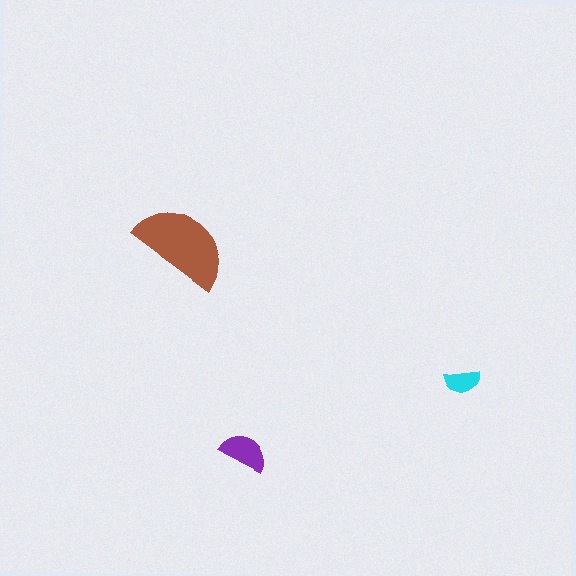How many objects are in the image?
There are 3 objects in the image.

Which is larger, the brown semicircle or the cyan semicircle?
The brown one.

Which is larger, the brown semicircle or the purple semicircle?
The brown one.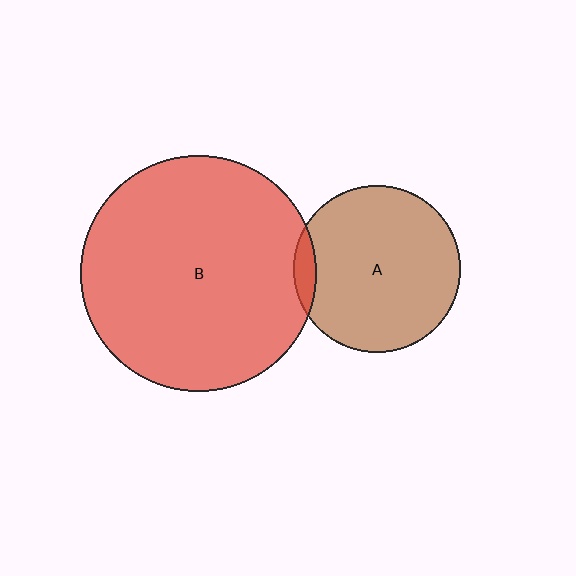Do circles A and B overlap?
Yes.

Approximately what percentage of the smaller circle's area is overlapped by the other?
Approximately 5%.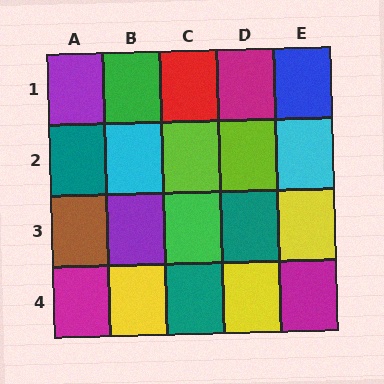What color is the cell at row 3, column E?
Yellow.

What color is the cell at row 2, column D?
Lime.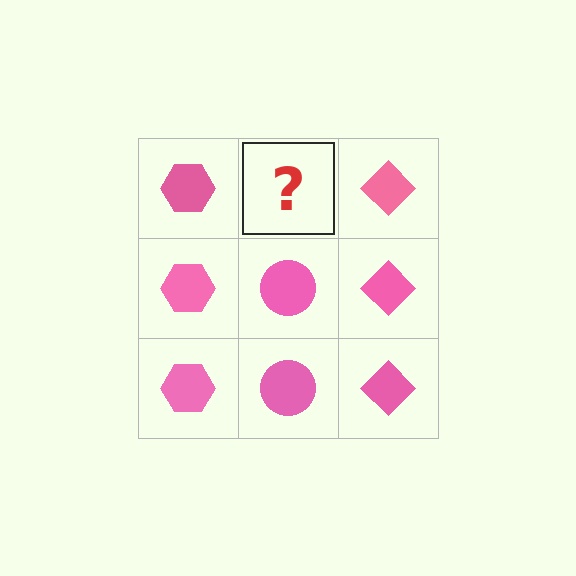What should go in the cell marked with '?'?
The missing cell should contain a pink circle.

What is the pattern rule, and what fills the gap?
The rule is that each column has a consistent shape. The gap should be filled with a pink circle.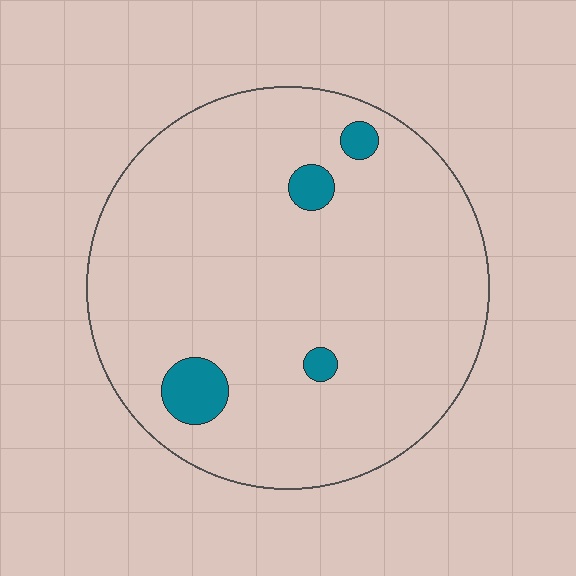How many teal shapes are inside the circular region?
4.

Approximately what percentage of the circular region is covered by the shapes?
Approximately 5%.